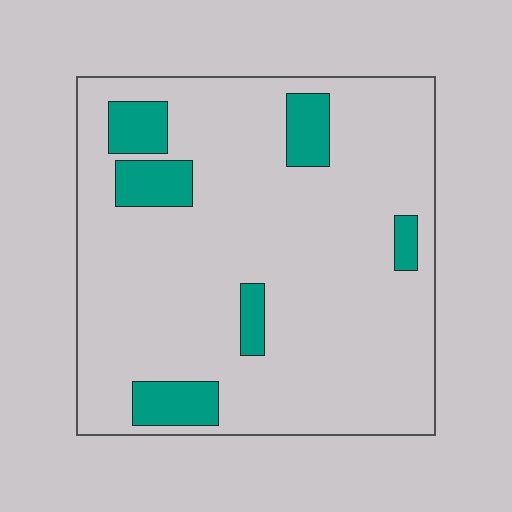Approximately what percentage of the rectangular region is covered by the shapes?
Approximately 15%.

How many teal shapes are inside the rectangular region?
6.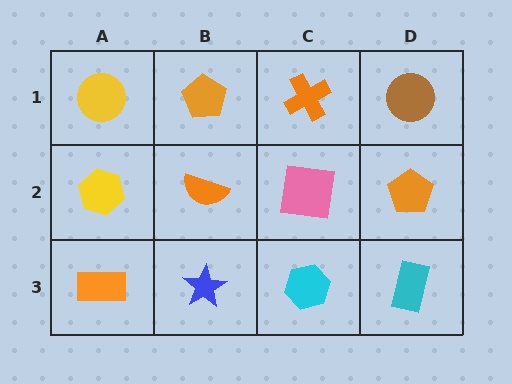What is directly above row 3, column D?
An orange pentagon.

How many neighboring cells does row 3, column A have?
2.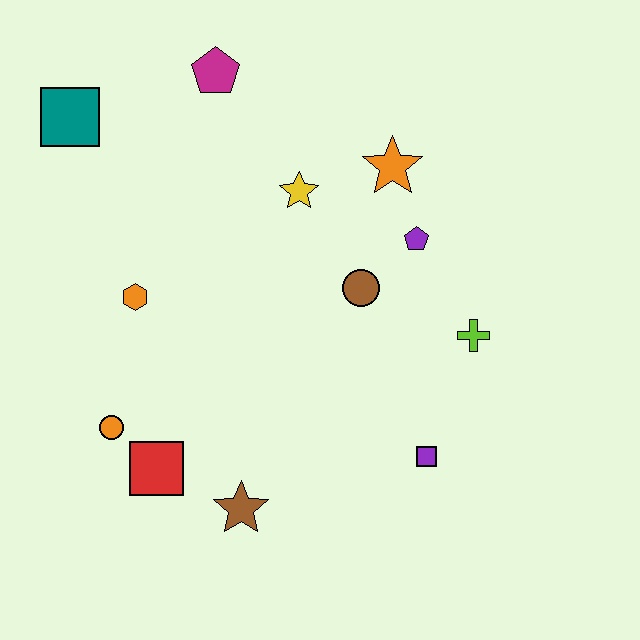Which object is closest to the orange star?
The purple pentagon is closest to the orange star.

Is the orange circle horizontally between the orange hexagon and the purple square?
No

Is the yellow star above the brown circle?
Yes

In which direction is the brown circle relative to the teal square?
The brown circle is to the right of the teal square.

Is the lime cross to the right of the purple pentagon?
Yes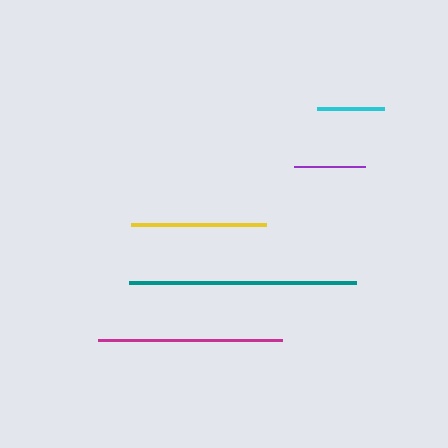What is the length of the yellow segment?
The yellow segment is approximately 134 pixels long.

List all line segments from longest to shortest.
From longest to shortest: teal, magenta, yellow, purple, cyan.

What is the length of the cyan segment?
The cyan segment is approximately 67 pixels long.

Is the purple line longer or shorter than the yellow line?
The yellow line is longer than the purple line.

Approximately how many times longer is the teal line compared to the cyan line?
The teal line is approximately 3.4 times the length of the cyan line.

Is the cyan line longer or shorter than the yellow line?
The yellow line is longer than the cyan line.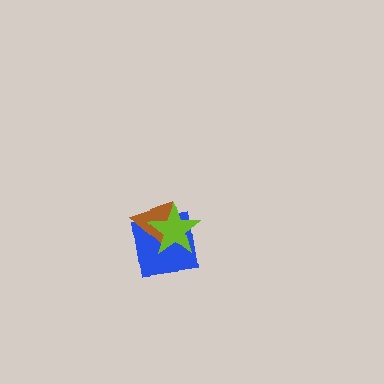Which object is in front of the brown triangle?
The lime star is in front of the brown triangle.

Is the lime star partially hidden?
No, no other shape covers it.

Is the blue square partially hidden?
Yes, it is partially covered by another shape.